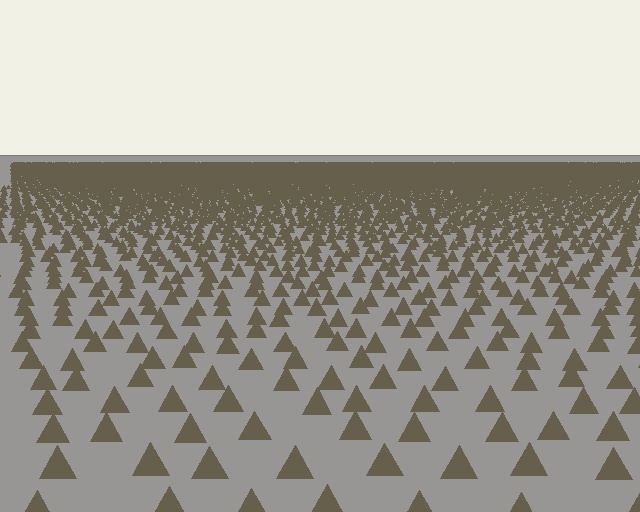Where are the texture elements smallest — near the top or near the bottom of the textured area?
Near the top.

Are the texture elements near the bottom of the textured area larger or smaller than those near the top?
Larger. Near the bottom, elements are closer to the viewer and appear at a bigger on-screen size.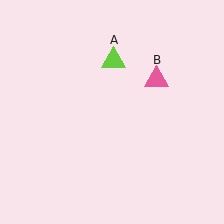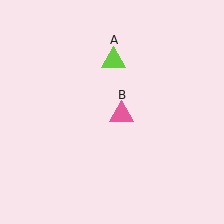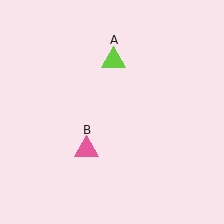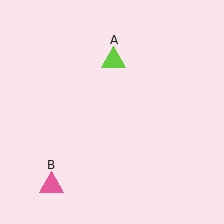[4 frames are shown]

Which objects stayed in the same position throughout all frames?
Lime triangle (object A) remained stationary.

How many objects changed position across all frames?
1 object changed position: pink triangle (object B).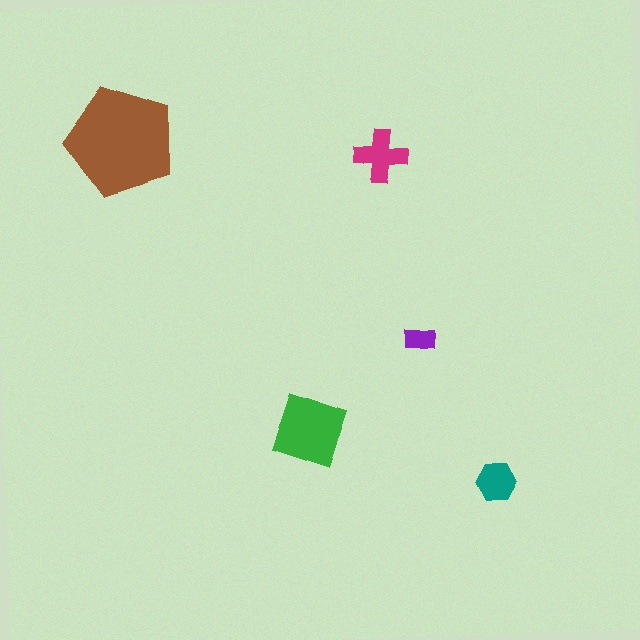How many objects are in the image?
There are 5 objects in the image.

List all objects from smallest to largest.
The purple rectangle, the teal hexagon, the magenta cross, the green diamond, the brown pentagon.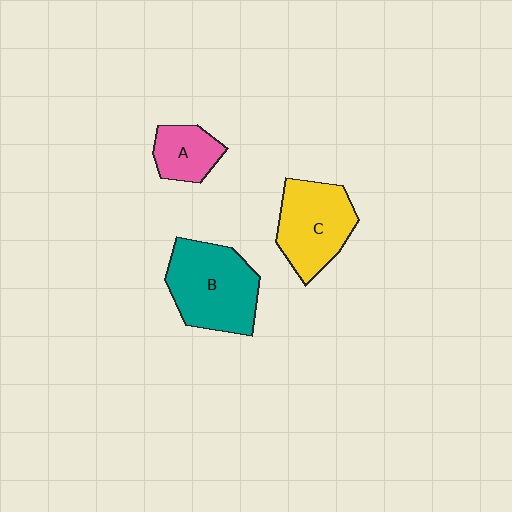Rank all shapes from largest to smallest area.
From largest to smallest: B (teal), C (yellow), A (pink).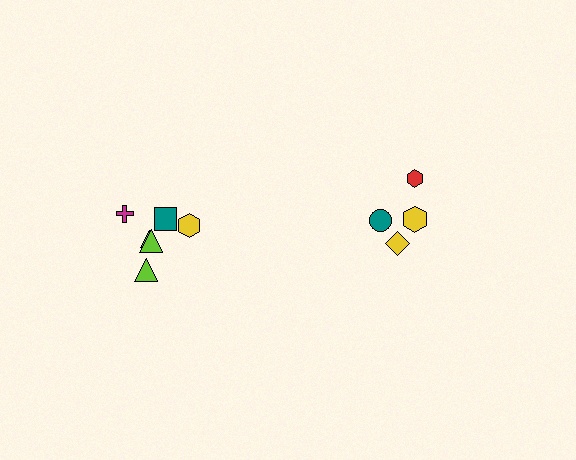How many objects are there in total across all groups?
There are 10 objects.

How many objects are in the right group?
There are 4 objects.